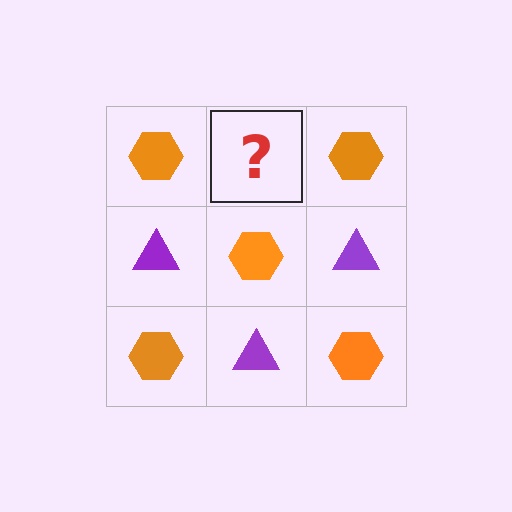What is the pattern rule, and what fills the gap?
The rule is that it alternates orange hexagon and purple triangle in a checkerboard pattern. The gap should be filled with a purple triangle.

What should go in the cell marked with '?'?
The missing cell should contain a purple triangle.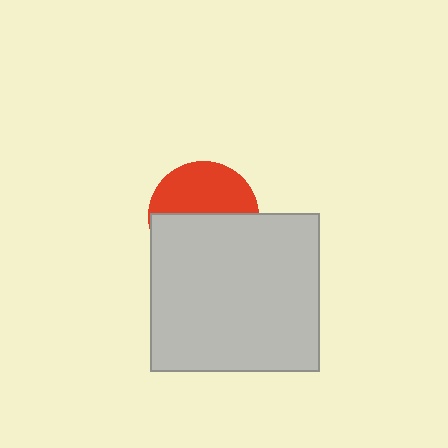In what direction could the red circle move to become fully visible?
The red circle could move up. That would shift it out from behind the light gray rectangle entirely.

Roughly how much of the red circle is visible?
About half of it is visible (roughly 47%).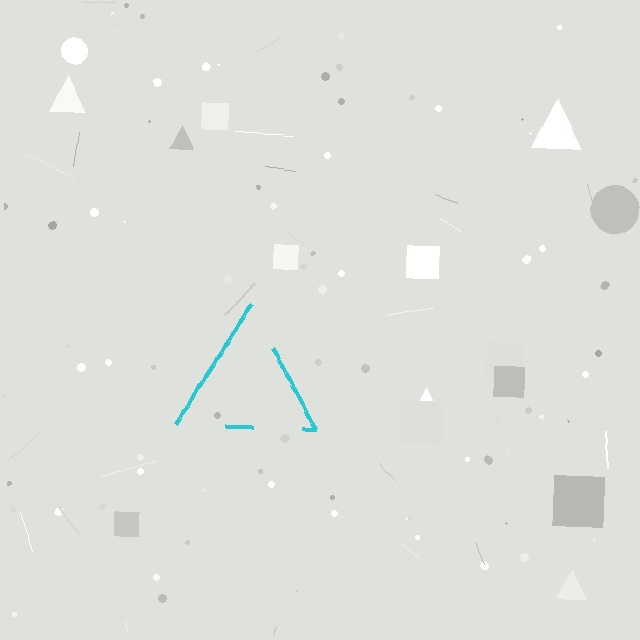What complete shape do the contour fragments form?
The contour fragments form a triangle.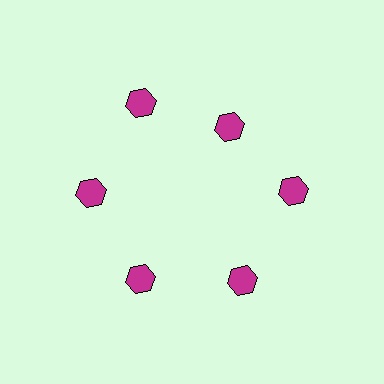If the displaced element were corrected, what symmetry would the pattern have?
It would have 6-fold rotational symmetry — the pattern would map onto itself every 60 degrees.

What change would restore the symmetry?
The symmetry would be restored by moving it outward, back onto the ring so that all 6 hexagons sit at equal angles and equal distance from the center.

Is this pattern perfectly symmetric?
No. The 6 magenta hexagons are arranged in a ring, but one element near the 1 o'clock position is pulled inward toward the center, breaking the 6-fold rotational symmetry.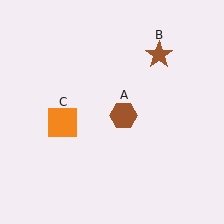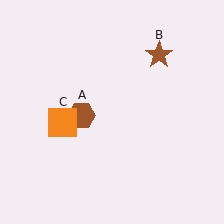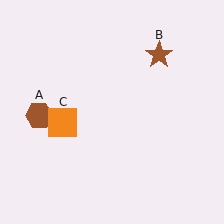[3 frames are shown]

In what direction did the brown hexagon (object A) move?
The brown hexagon (object A) moved left.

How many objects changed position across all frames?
1 object changed position: brown hexagon (object A).